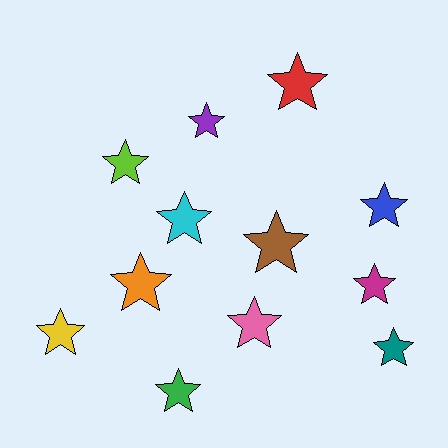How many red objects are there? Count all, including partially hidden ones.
There is 1 red object.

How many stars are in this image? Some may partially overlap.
There are 12 stars.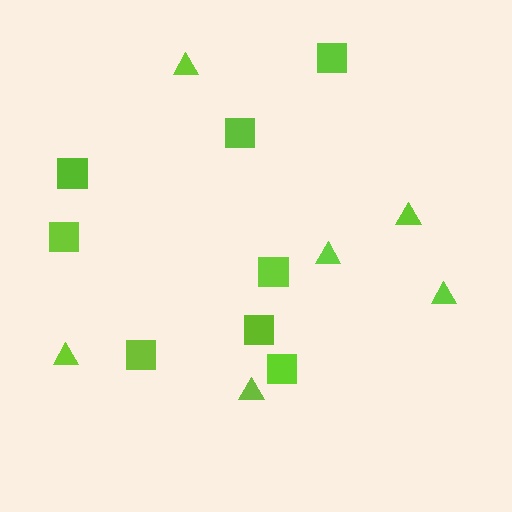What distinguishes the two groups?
There are 2 groups: one group of squares (8) and one group of triangles (6).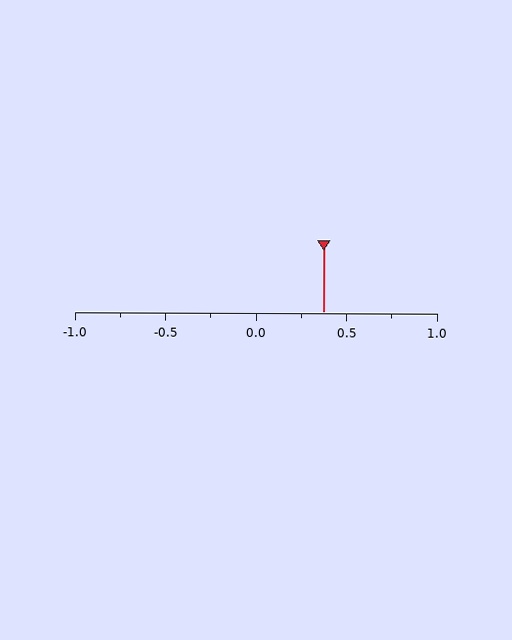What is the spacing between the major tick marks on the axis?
The major ticks are spaced 0.5 apart.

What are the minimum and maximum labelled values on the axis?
The axis runs from -1.0 to 1.0.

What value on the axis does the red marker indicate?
The marker indicates approximately 0.38.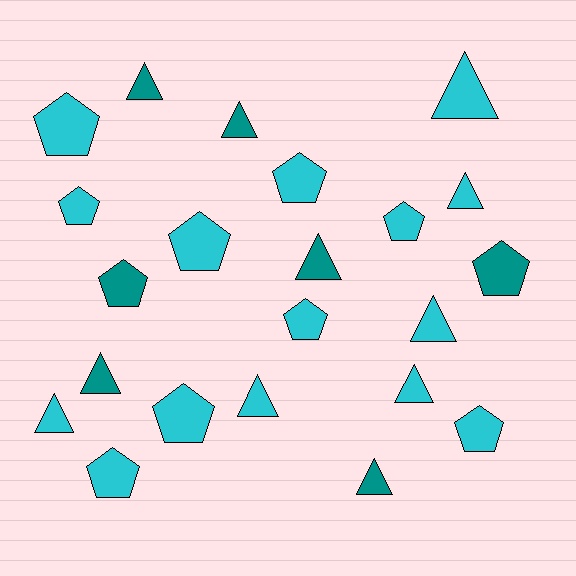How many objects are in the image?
There are 22 objects.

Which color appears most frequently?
Cyan, with 15 objects.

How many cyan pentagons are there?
There are 9 cyan pentagons.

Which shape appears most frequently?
Triangle, with 11 objects.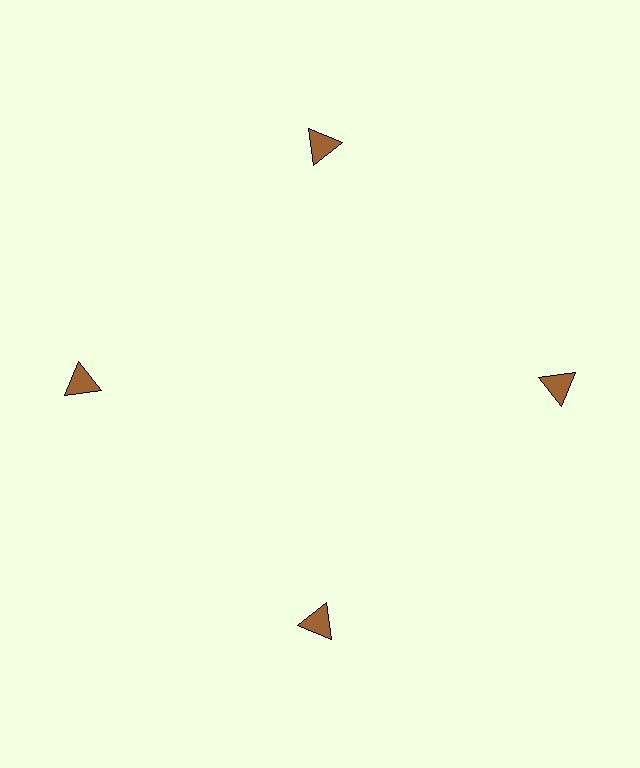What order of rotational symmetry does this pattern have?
This pattern has 4-fold rotational symmetry.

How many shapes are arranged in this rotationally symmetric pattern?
There are 4 shapes, arranged in 4 groups of 1.